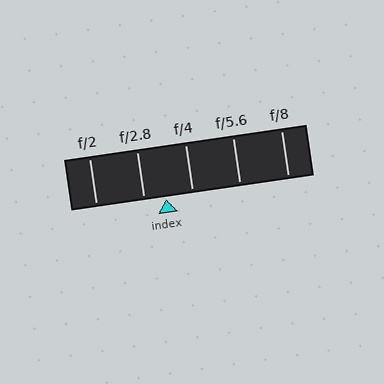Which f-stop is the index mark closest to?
The index mark is closest to f/2.8.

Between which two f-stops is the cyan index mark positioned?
The index mark is between f/2.8 and f/4.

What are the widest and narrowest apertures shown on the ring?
The widest aperture shown is f/2 and the narrowest is f/8.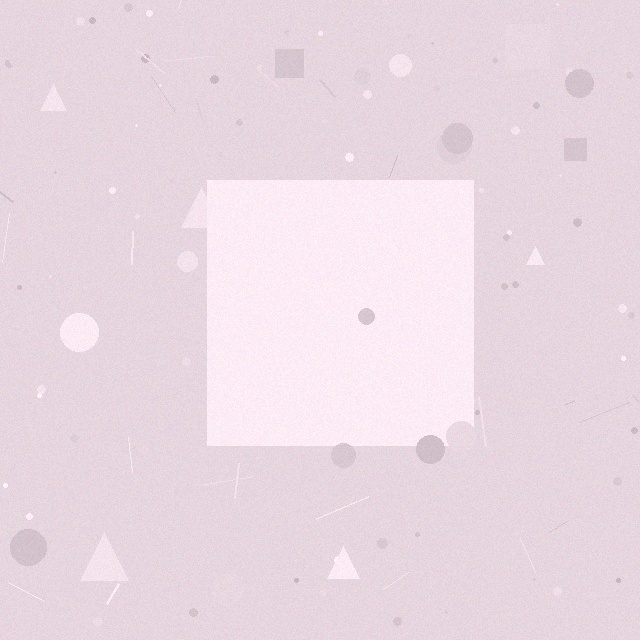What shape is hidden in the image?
A square is hidden in the image.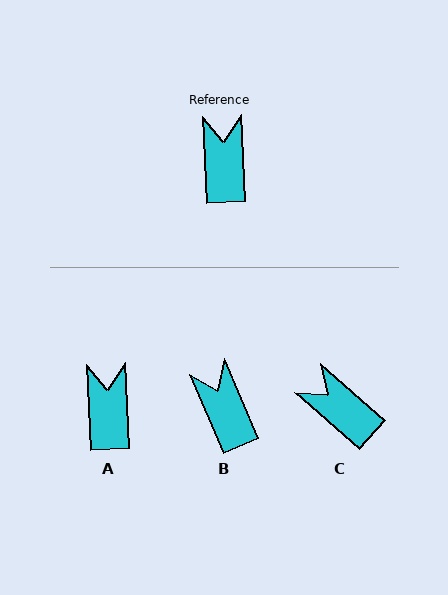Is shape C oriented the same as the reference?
No, it is off by about 45 degrees.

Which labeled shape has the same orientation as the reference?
A.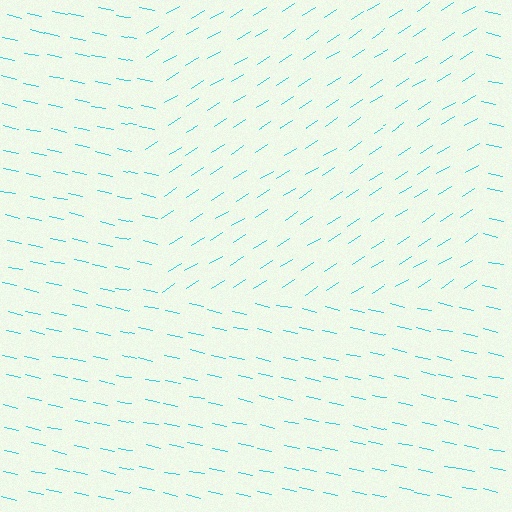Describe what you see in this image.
The image is filled with small cyan line segments. A rectangle region in the image has lines oriented differently from the surrounding lines, creating a visible texture boundary.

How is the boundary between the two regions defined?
The boundary is defined purely by a change in line orientation (approximately 45 degrees difference). All lines are the same color and thickness.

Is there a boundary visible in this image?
Yes, there is a texture boundary formed by a change in line orientation.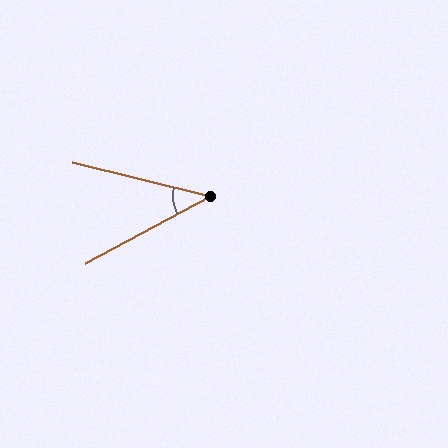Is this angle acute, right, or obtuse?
It is acute.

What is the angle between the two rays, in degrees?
Approximately 42 degrees.